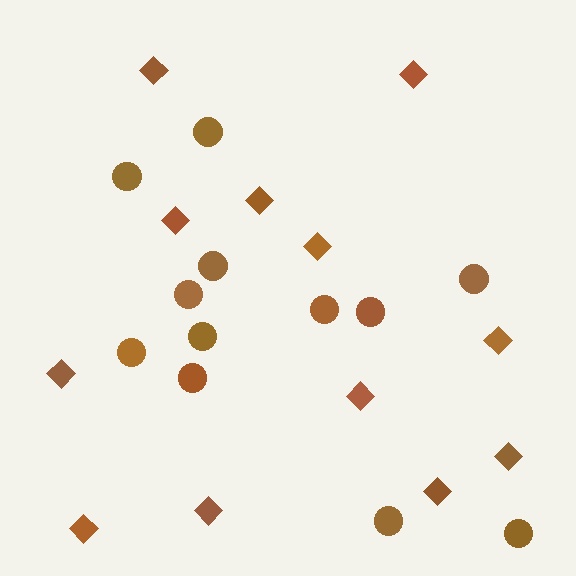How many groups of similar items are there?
There are 2 groups: one group of diamonds (12) and one group of circles (12).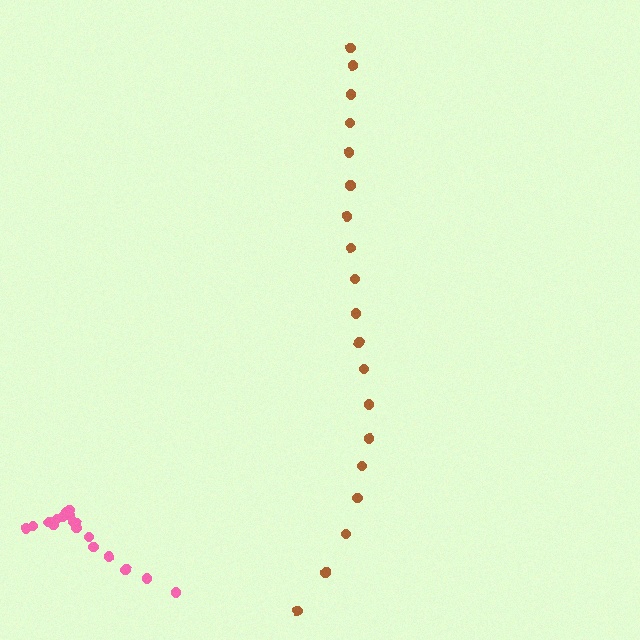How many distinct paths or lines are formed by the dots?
There are 2 distinct paths.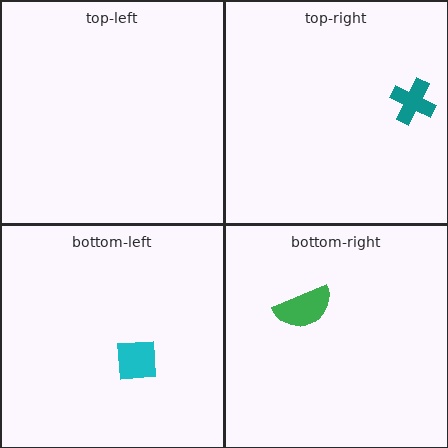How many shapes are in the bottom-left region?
1.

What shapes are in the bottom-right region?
The green semicircle.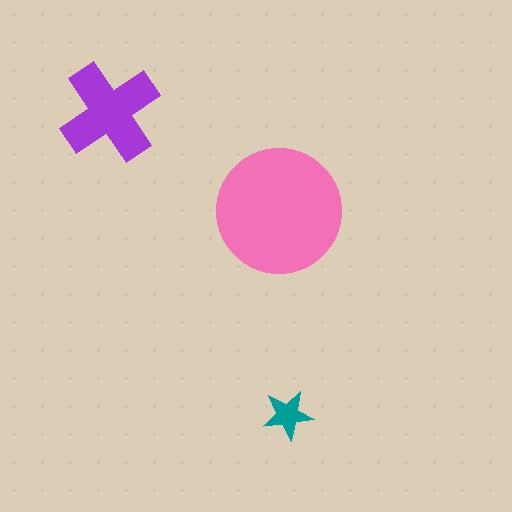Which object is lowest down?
The teal star is bottommost.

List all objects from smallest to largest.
The teal star, the purple cross, the pink circle.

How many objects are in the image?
There are 3 objects in the image.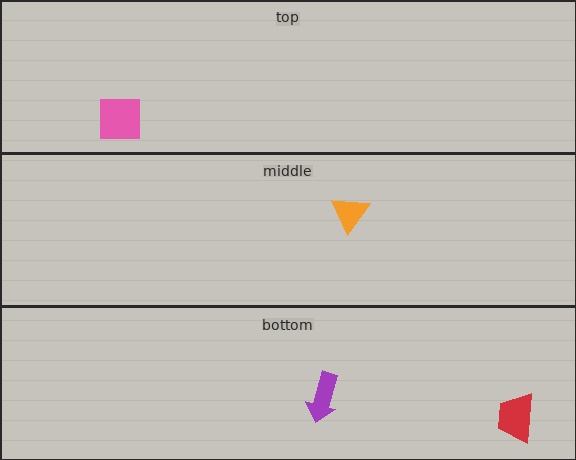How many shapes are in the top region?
1.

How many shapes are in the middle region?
1.